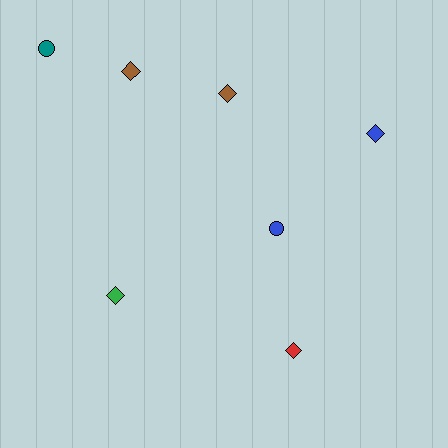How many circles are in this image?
There are 2 circles.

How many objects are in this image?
There are 7 objects.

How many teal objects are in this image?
There is 1 teal object.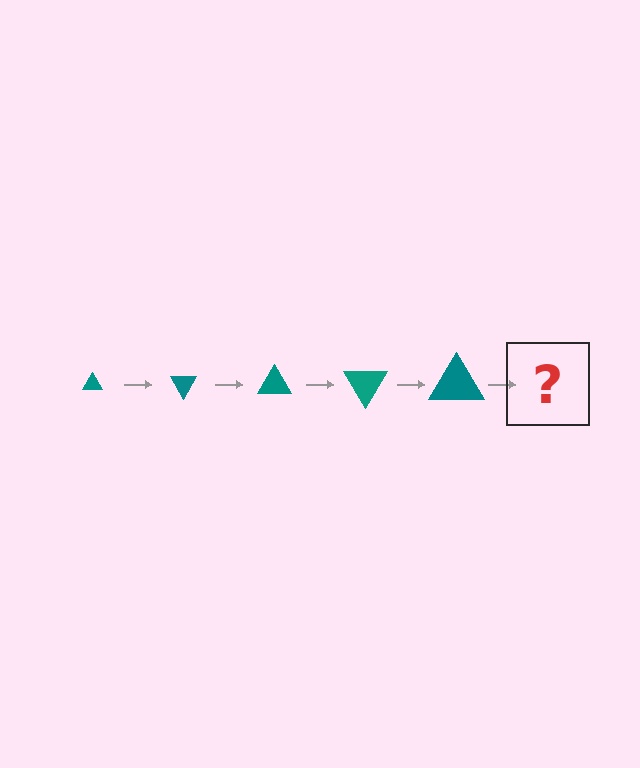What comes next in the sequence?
The next element should be a triangle, larger than the previous one and rotated 300 degrees from the start.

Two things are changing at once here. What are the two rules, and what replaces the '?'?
The two rules are that the triangle grows larger each step and it rotates 60 degrees each step. The '?' should be a triangle, larger than the previous one and rotated 300 degrees from the start.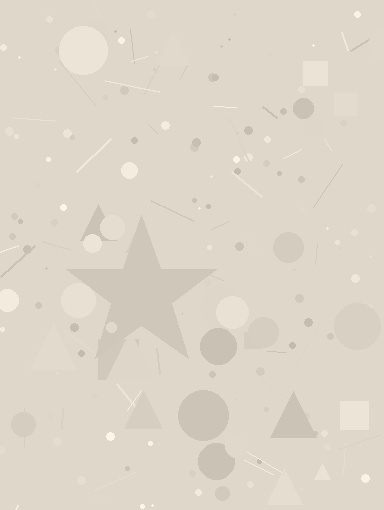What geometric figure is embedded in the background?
A star is embedded in the background.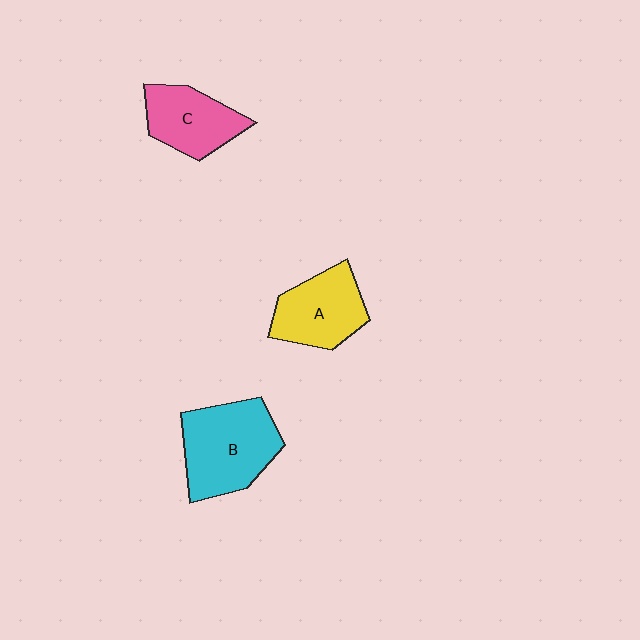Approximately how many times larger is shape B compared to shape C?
Approximately 1.5 times.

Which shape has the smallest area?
Shape C (pink).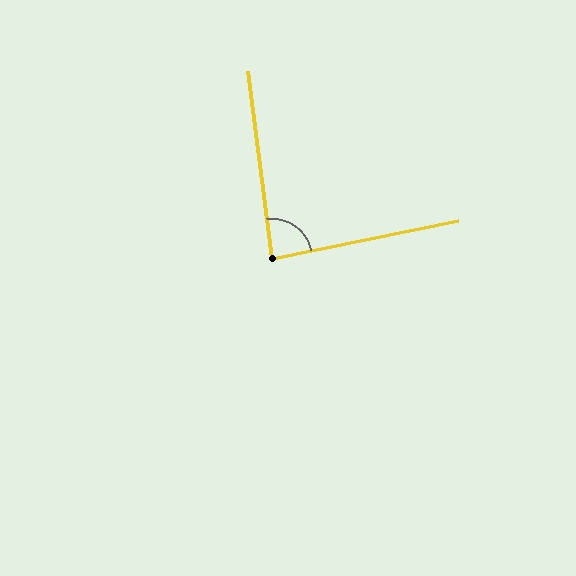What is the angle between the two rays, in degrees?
Approximately 86 degrees.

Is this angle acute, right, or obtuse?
It is approximately a right angle.